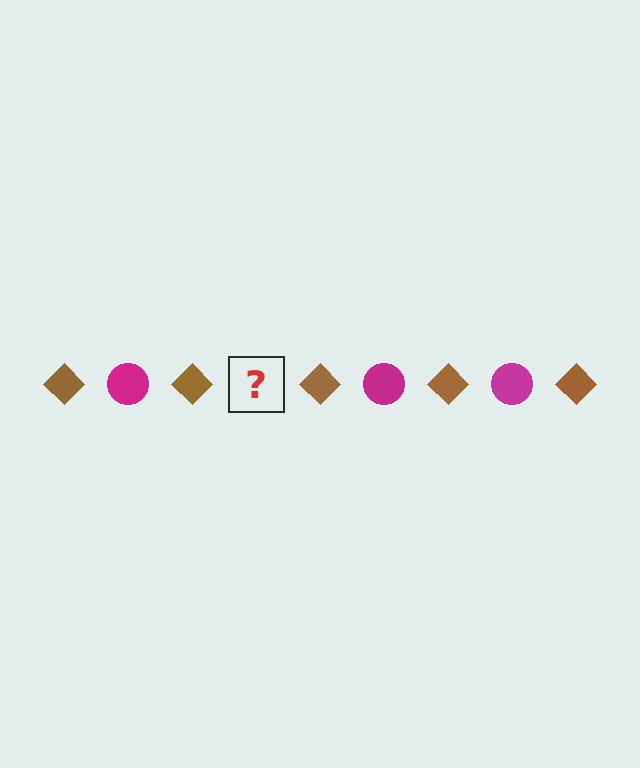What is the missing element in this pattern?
The missing element is a magenta circle.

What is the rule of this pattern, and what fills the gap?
The rule is that the pattern alternates between brown diamond and magenta circle. The gap should be filled with a magenta circle.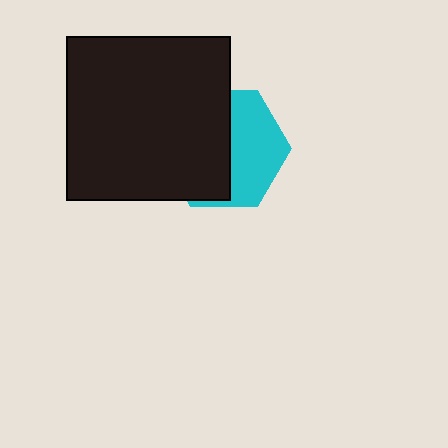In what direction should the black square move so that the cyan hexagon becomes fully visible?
The black square should move left. That is the shortest direction to clear the overlap and leave the cyan hexagon fully visible.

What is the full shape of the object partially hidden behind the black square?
The partially hidden object is a cyan hexagon.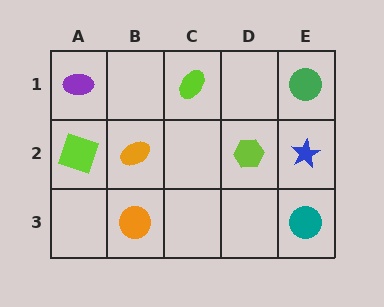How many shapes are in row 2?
4 shapes.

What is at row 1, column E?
A green circle.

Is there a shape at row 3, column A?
No, that cell is empty.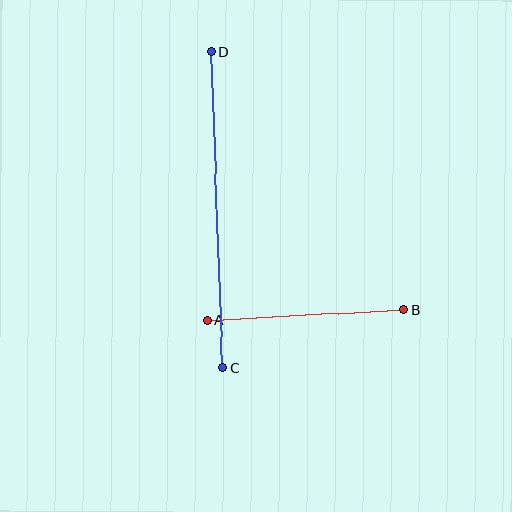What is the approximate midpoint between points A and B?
The midpoint is at approximately (305, 315) pixels.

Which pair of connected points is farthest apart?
Points C and D are farthest apart.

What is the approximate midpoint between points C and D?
The midpoint is at approximately (217, 210) pixels.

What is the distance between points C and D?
The distance is approximately 316 pixels.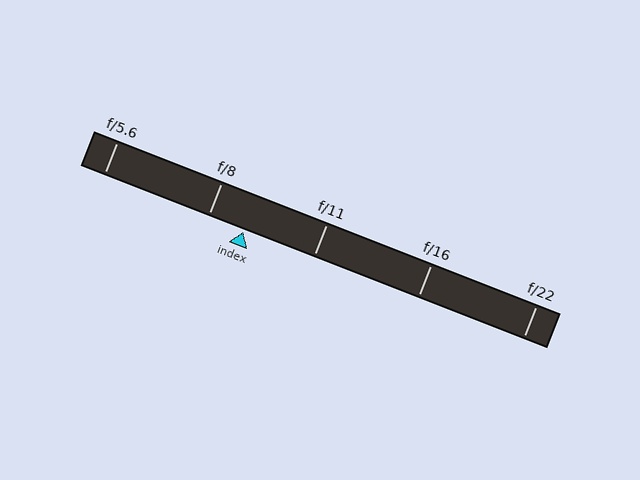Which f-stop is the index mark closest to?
The index mark is closest to f/8.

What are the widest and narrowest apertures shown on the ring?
The widest aperture shown is f/5.6 and the narrowest is f/22.